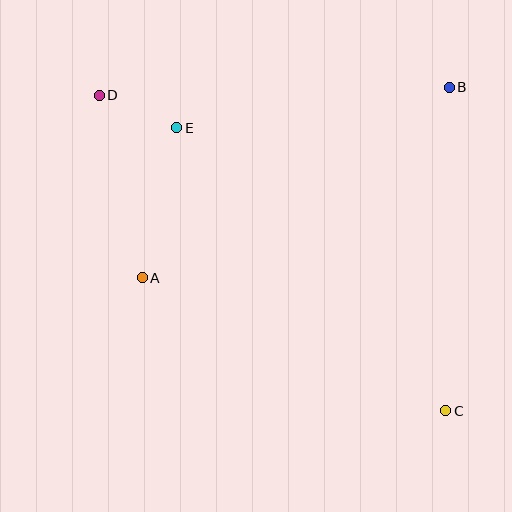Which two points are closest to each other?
Points D and E are closest to each other.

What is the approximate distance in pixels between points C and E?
The distance between C and E is approximately 390 pixels.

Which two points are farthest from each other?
Points C and D are farthest from each other.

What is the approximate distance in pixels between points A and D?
The distance between A and D is approximately 188 pixels.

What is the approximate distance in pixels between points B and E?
The distance between B and E is approximately 276 pixels.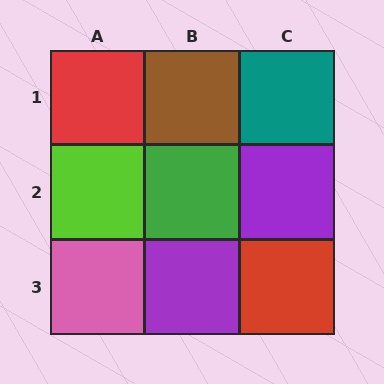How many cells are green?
1 cell is green.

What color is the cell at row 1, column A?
Red.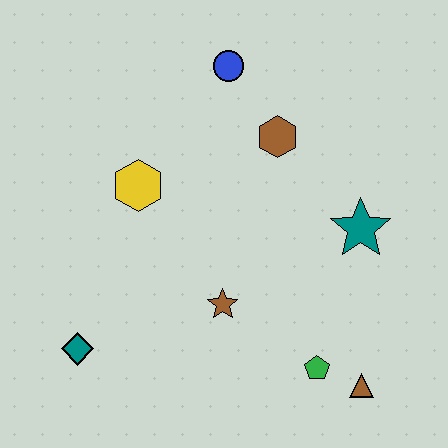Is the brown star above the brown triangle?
Yes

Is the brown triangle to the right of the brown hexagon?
Yes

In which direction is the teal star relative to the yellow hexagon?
The teal star is to the right of the yellow hexagon.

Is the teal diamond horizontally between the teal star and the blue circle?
No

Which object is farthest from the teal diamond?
The blue circle is farthest from the teal diamond.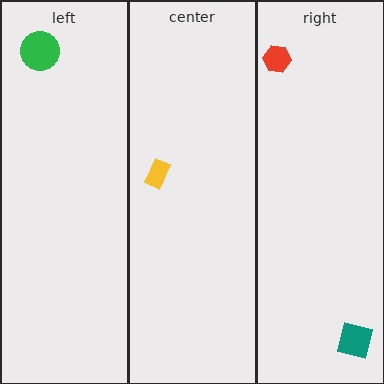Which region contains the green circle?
The left region.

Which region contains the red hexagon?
The right region.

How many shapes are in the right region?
2.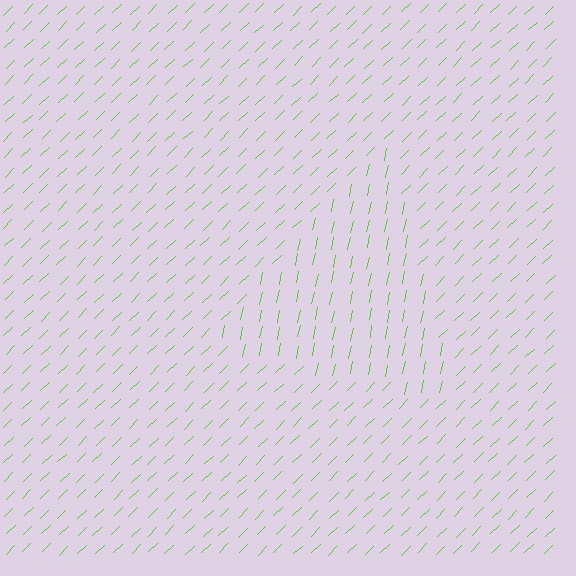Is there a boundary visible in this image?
Yes, there is a texture boundary formed by a change in line orientation.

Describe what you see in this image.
The image is filled with small lime line segments. A triangle region in the image has lines oriented differently from the surrounding lines, creating a visible texture boundary.